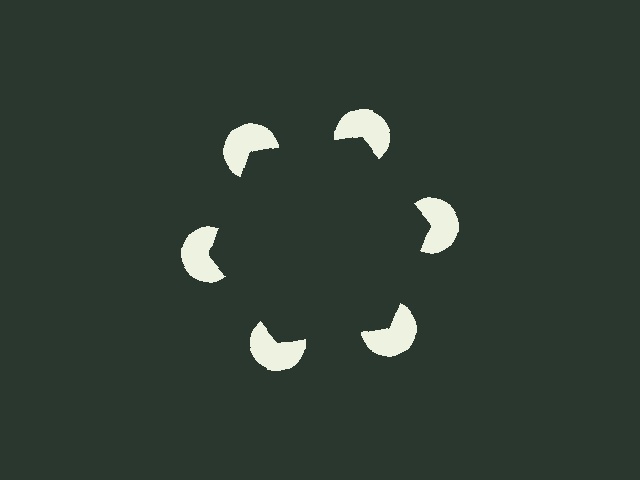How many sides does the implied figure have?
6 sides.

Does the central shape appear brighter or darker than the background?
It typically appears slightly darker than the background, even though no actual brightness change is drawn.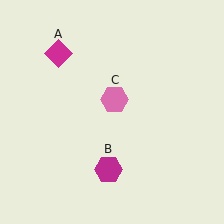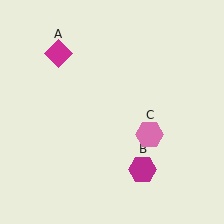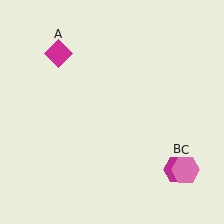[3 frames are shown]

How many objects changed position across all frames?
2 objects changed position: magenta hexagon (object B), pink hexagon (object C).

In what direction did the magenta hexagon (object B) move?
The magenta hexagon (object B) moved right.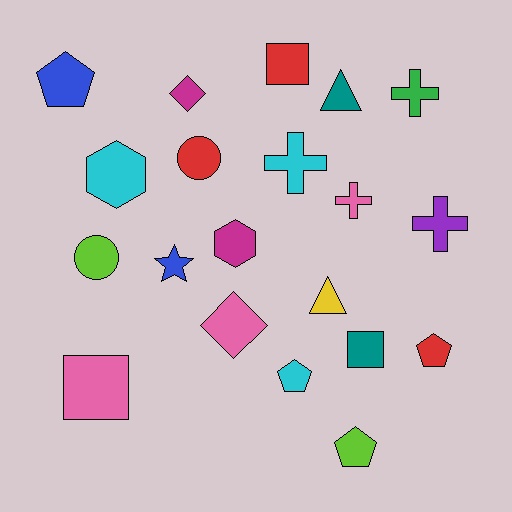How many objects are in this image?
There are 20 objects.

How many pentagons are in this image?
There are 4 pentagons.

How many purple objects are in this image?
There is 1 purple object.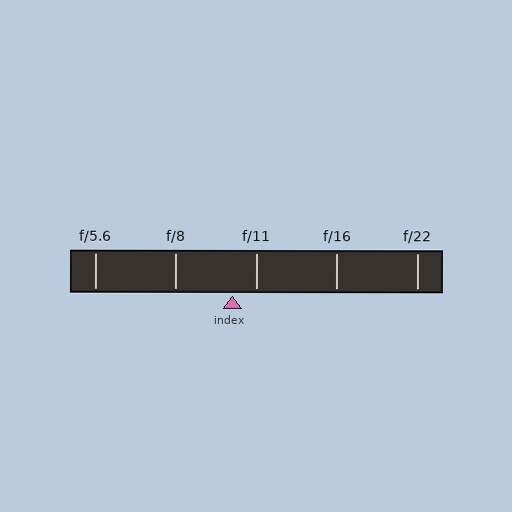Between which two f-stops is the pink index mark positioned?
The index mark is between f/8 and f/11.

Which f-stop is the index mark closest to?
The index mark is closest to f/11.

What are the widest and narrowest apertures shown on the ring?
The widest aperture shown is f/5.6 and the narrowest is f/22.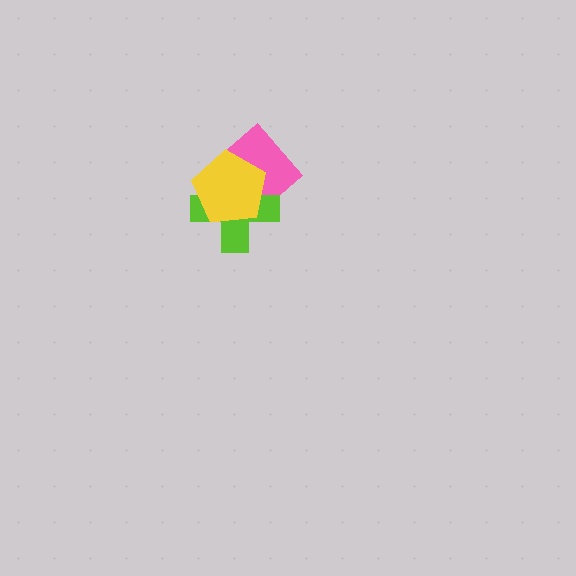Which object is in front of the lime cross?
The yellow pentagon is in front of the lime cross.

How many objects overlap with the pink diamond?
2 objects overlap with the pink diamond.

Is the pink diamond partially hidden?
Yes, it is partially covered by another shape.